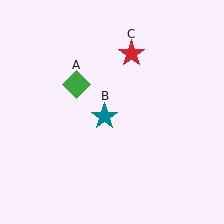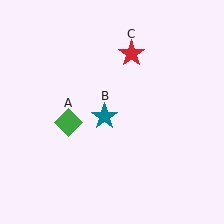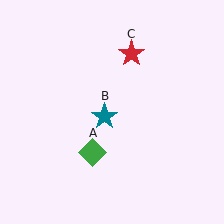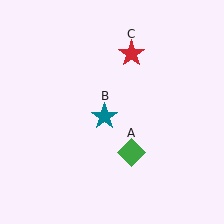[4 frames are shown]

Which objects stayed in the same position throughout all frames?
Teal star (object B) and red star (object C) remained stationary.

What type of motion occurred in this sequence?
The green diamond (object A) rotated counterclockwise around the center of the scene.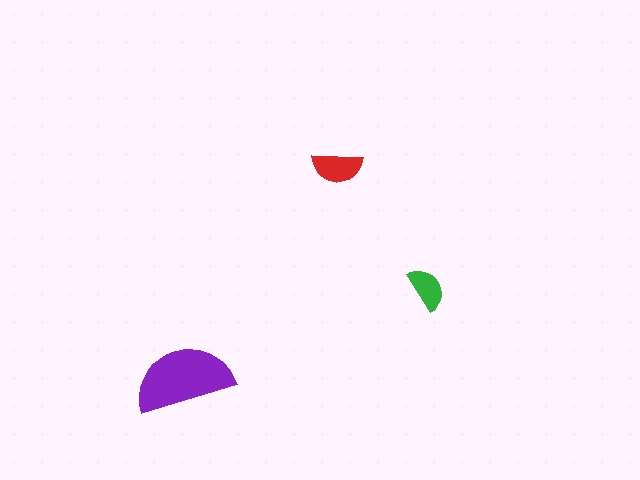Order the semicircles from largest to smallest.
the purple one, the red one, the green one.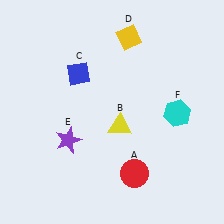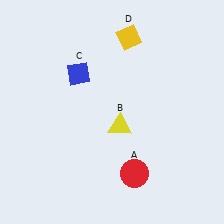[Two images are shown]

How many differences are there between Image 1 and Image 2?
There are 2 differences between the two images.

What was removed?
The purple star (E), the cyan hexagon (F) were removed in Image 2.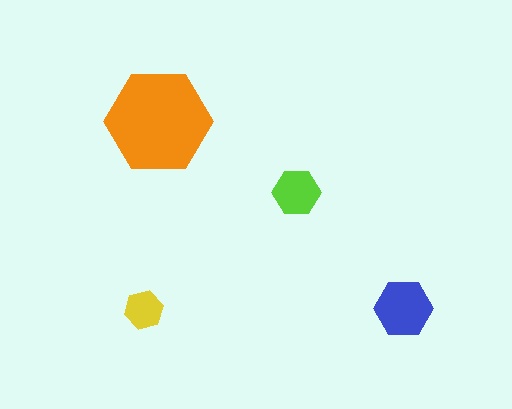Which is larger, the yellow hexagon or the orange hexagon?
The orange one.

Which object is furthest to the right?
The blue hexagon is rightmost.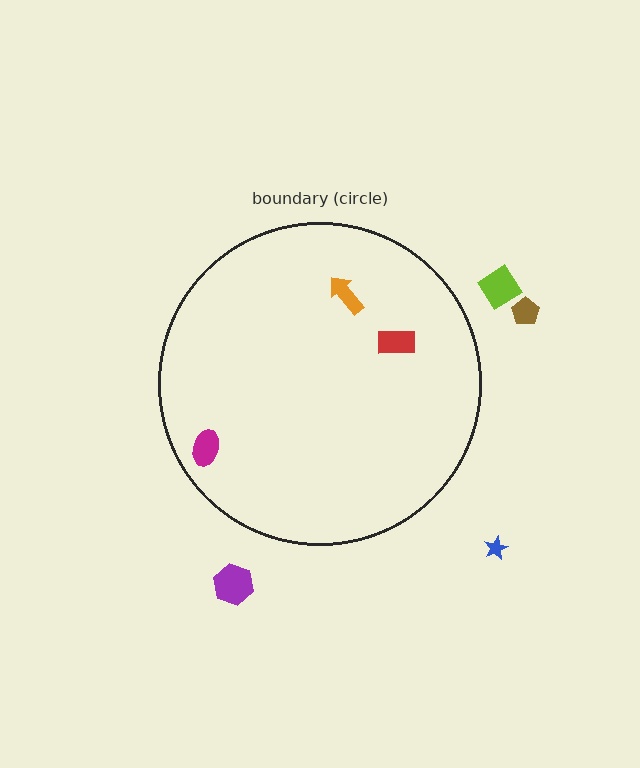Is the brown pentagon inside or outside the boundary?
Outside.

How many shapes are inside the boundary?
3 inside, 4 outside.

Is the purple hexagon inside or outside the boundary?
Outside.